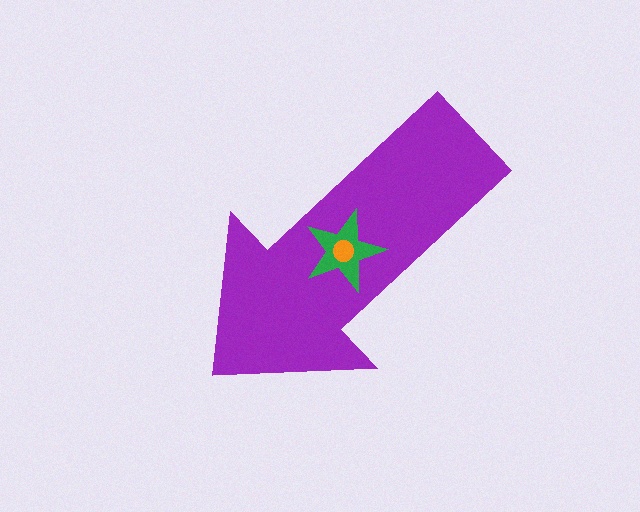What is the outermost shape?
The purple arrow.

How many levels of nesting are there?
3.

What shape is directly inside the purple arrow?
The green star.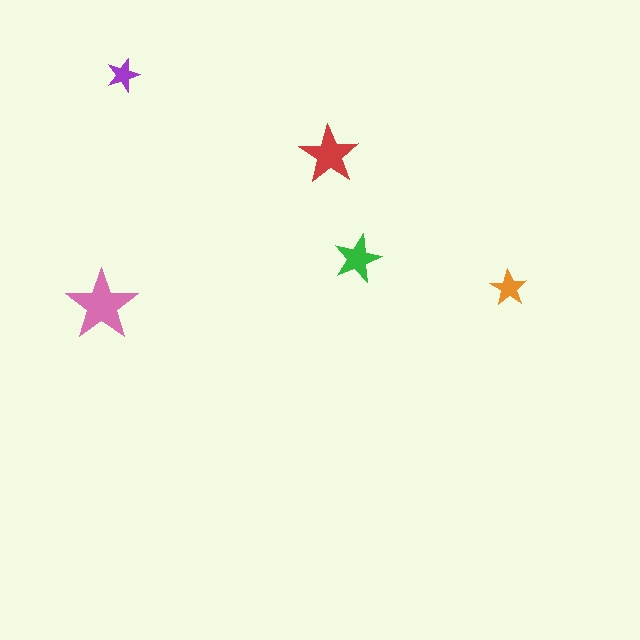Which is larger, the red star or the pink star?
The pink one.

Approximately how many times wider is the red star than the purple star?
About 2 times wider.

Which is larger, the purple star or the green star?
The green one.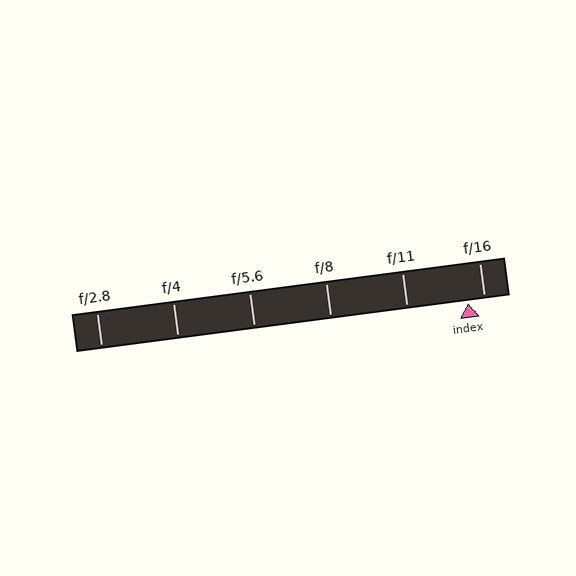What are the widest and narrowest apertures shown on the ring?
The widest aperture shown is f/2.8 and the narrowest is f/16.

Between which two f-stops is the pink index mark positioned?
The index mark is between f/11 and f/16.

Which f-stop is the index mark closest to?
The index mark is closest to f/16.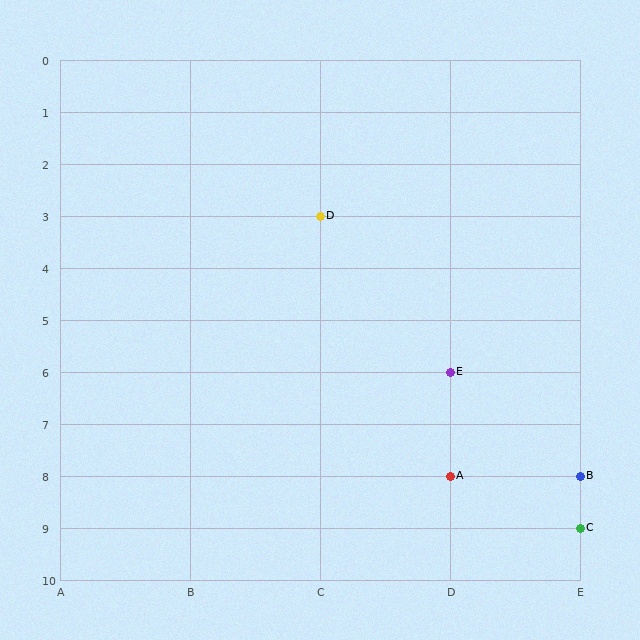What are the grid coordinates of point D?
Point D is at grid coordinates (C, 3).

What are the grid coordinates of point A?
Point A is at grid coordinates (D, 8).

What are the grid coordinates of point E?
Point E is at grid coordinates (D, 6).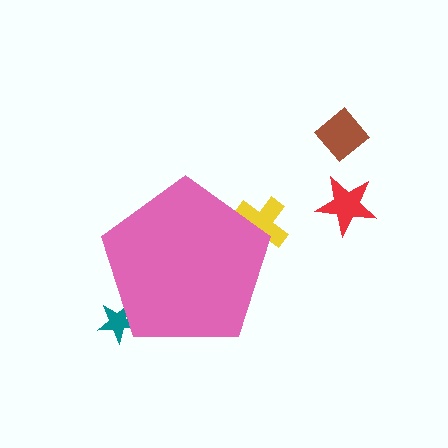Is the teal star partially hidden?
Yes, the teal star is partially hidden behind the pink pentagon.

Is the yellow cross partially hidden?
Yes, the yellow cross is partially hidden behind the pink pentagon.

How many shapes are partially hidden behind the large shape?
2 shapes are partially hidden.